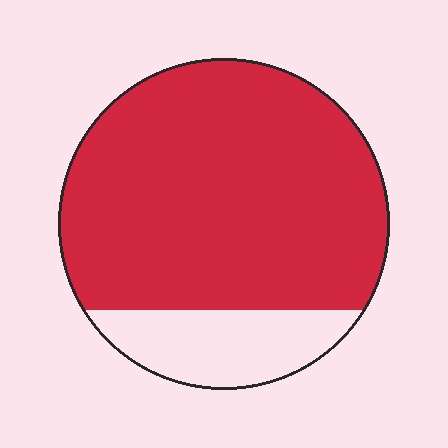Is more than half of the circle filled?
Yes.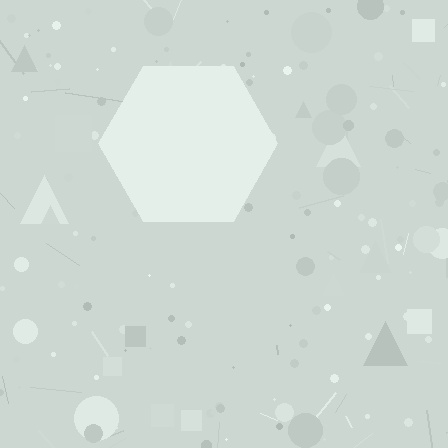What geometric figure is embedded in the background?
A hexagon is embedded in the background.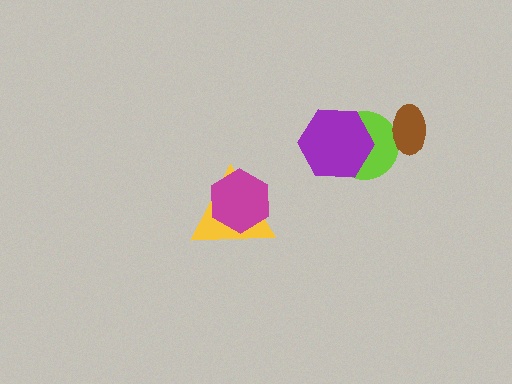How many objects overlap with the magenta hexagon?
1 object overlaps with the magenta hexagon.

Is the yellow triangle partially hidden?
Yes, it is partially covered by another shape.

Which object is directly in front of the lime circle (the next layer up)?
The purple hexagon is directly in front of the lime circle.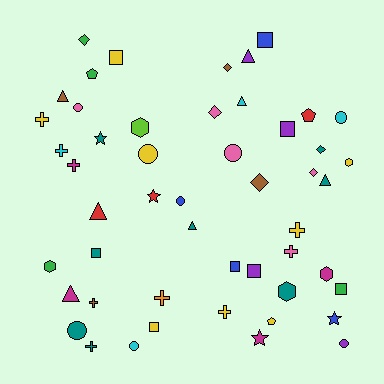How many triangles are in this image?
There are 7 triangles.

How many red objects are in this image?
There are 3 red objects.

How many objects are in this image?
There are 50 objects.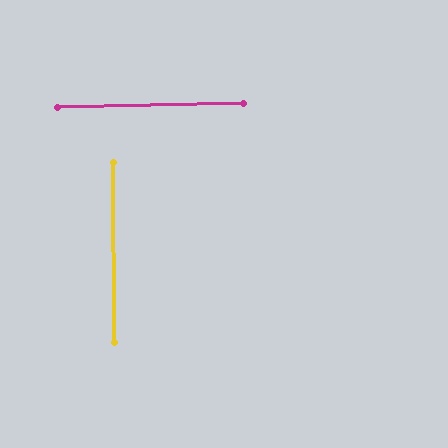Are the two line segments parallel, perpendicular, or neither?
Perpendicular — they meet at approximately 89°.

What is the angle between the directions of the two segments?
Approximately 89 degrees.